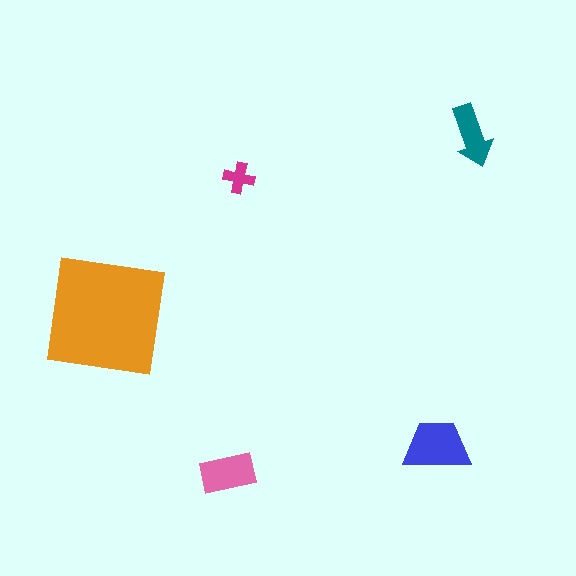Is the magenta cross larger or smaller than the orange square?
Smaller.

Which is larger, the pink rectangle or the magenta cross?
The pink rectangle.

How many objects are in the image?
There are 5 objects in the image.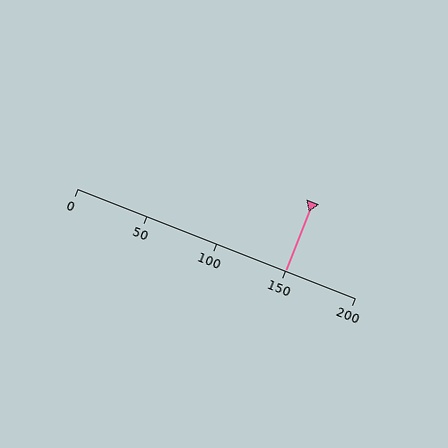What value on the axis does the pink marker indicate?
The marker indicates approximately 150.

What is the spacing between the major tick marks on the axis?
The major ticks are spaced 50 apart.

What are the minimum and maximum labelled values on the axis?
The axis runs from 0 to 200.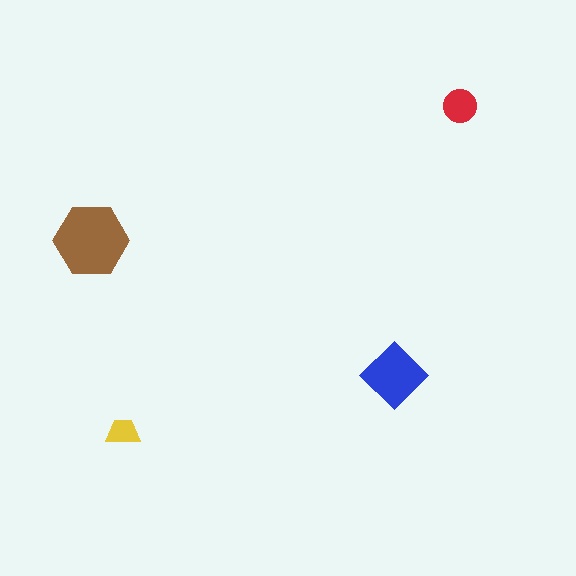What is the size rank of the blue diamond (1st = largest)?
2nd.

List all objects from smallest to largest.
The yellow trapezoid, the red circle, the blue diamond, the brown hexagon.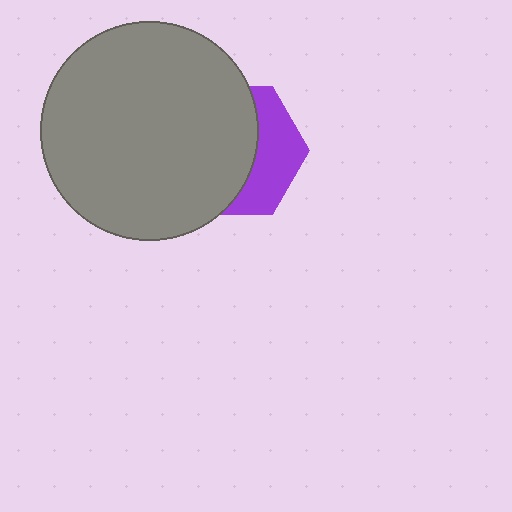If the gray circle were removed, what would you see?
You would see the complete purple hexagon.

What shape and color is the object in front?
The object in front is a gray circle.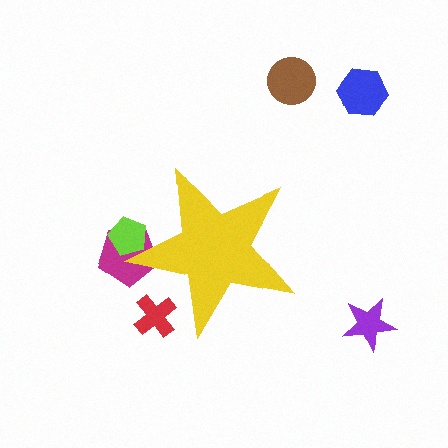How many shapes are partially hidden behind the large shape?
3 shapes are partially hidden.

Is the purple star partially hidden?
No, the purple star is fully visible.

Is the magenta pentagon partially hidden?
Yes, the magenta pentagon is partially hidden behind the yellow star.